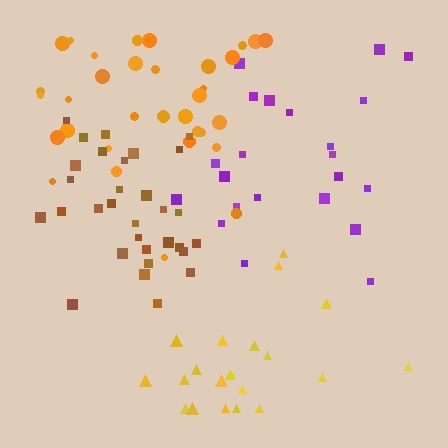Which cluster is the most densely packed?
Brown.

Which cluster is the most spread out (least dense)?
Purple.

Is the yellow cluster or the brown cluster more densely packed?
Brown.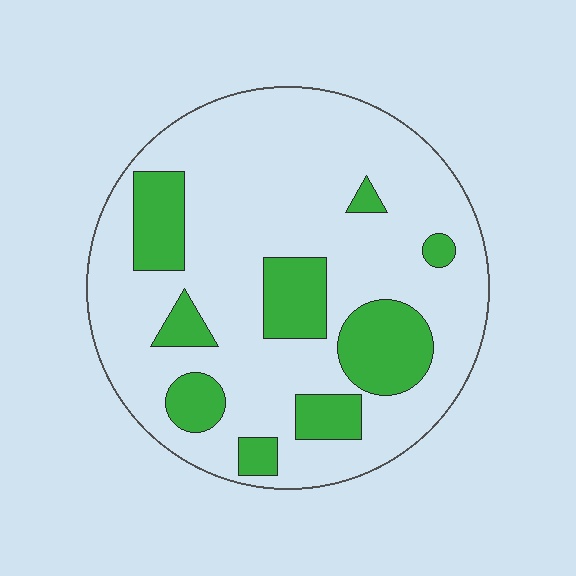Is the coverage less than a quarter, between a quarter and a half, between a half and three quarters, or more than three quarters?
Less than a quarter.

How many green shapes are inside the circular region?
9.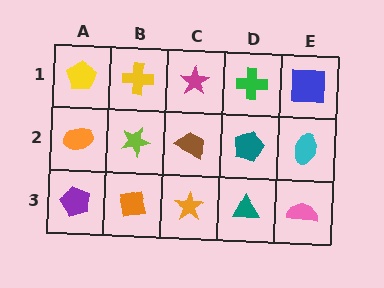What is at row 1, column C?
A magenta star.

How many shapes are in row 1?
5 shapes.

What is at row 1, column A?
A yellow pentagon.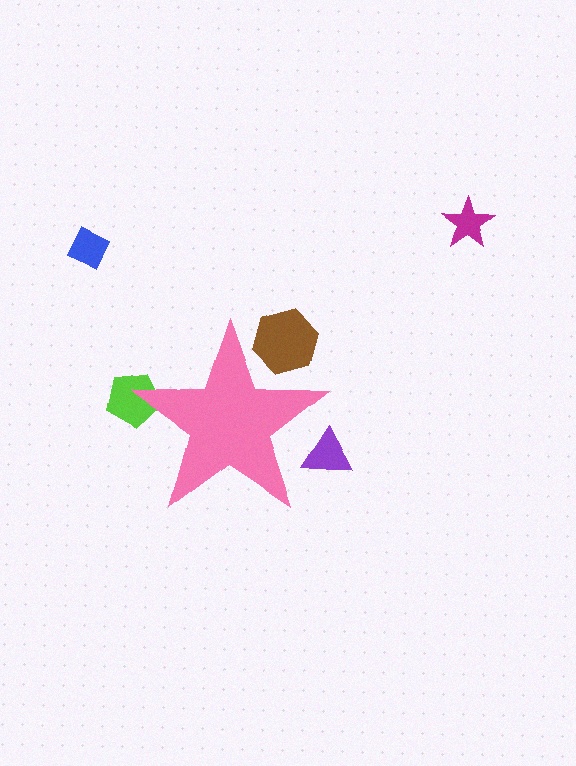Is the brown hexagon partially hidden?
Yes, the brown hexagon is partially hidden behind the pink star.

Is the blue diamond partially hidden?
No, the blue diamond is fully visible.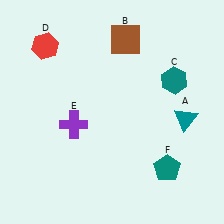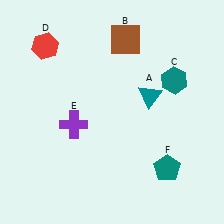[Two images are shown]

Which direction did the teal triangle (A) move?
The teal triangle (A) moved left.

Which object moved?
The teal triangle (A) moved left.